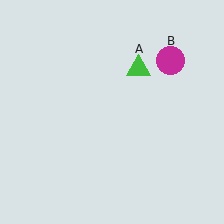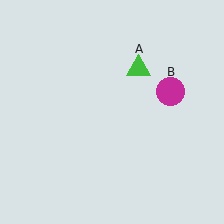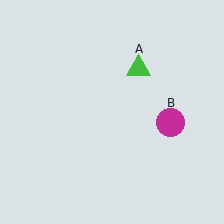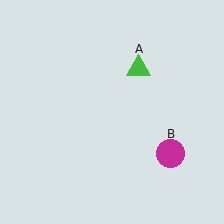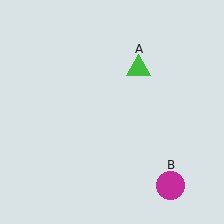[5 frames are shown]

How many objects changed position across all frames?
1 object changed position: magenta circle (object B).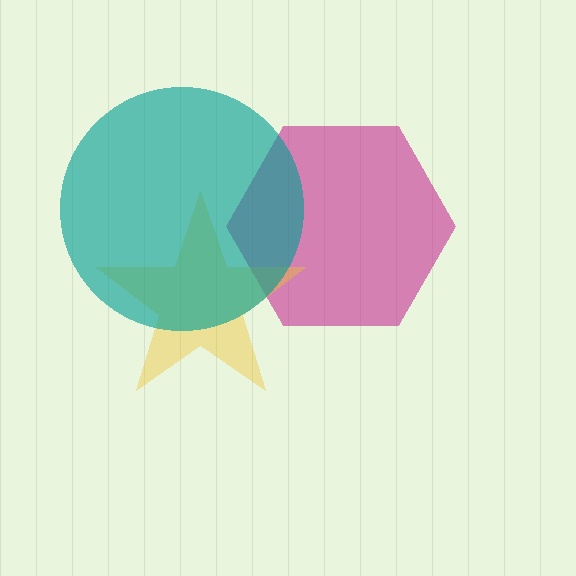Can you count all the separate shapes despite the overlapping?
Yes, there are 3 separate shapes.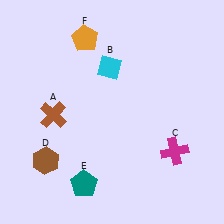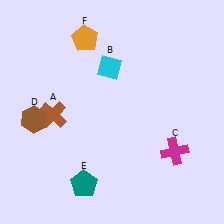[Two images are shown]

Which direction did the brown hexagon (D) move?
The brown hexagon (D) moved up.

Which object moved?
The brown hexagon (D) moved up.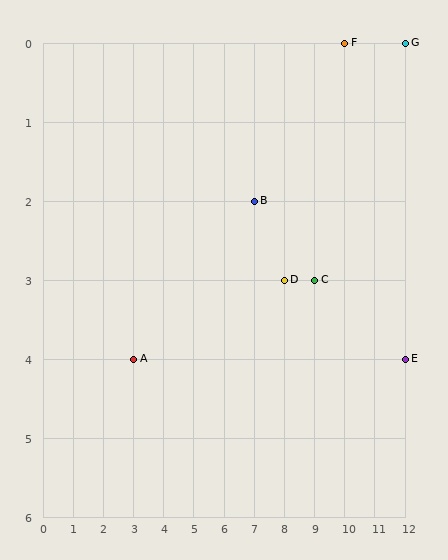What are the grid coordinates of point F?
Point F is at grid coordinates (10, 0).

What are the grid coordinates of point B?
Point B is at grid coordinates (7, 2).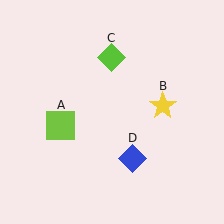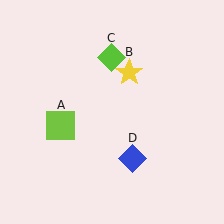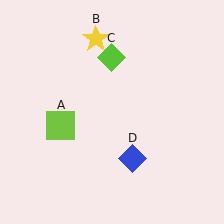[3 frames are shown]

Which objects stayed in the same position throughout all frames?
Lime square (object A) and lime diamond (object C) and blue diamond (object D) remained stationary.